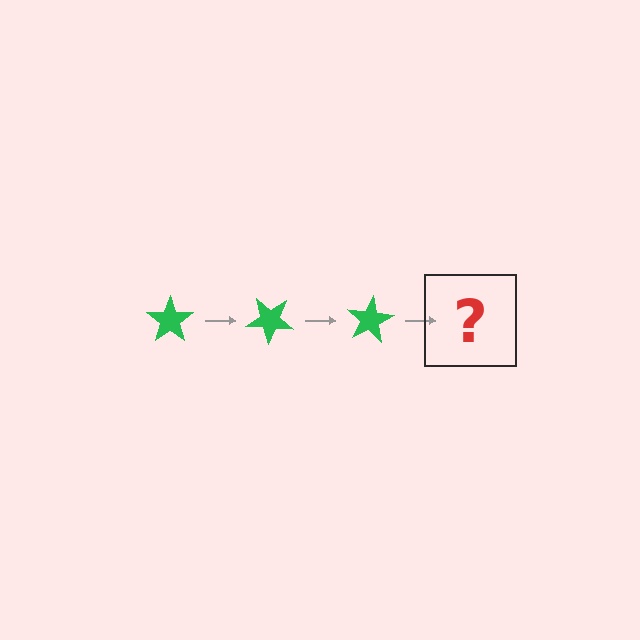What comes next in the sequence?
The next element should be a green star rotated 120 degrees.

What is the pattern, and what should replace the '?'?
The pattern is that the star rotates 40 degrees each step. The '?' should be a green star rotated 120 degrees.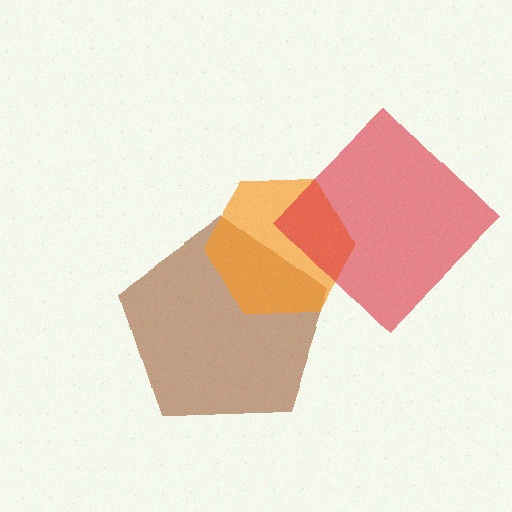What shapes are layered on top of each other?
The layered shapes are: a brown pentagon, an orange hexagon, a red diamond.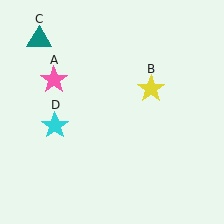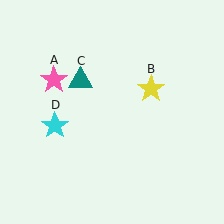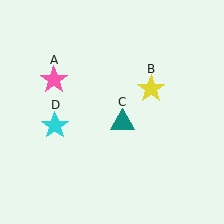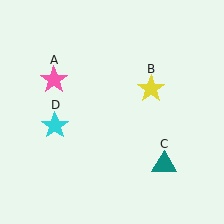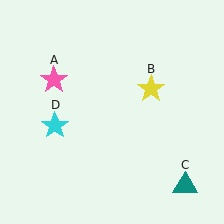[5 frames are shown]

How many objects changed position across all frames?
1 object changed position: teal triangle (object C).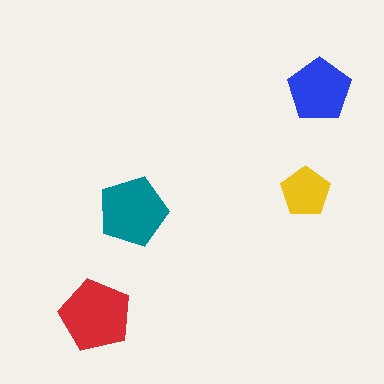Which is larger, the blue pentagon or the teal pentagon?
The teal one.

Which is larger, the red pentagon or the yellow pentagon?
The red one.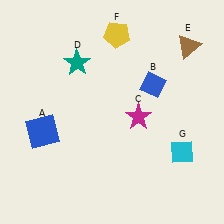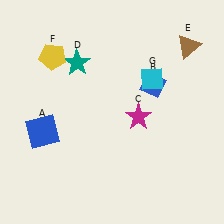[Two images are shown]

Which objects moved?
The objects that moved are: the yellow pentagon (F), the cyan diamond (G).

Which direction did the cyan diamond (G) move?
The cyan diamond (G) moved up.